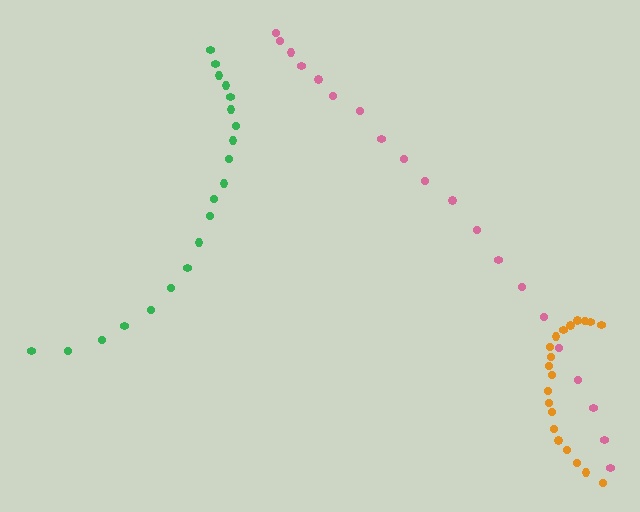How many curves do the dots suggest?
There are 3 distinct paths.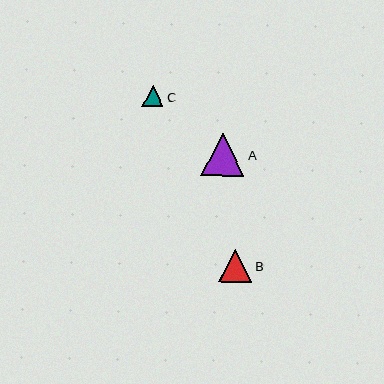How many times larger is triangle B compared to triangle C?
Triangle B is approximately 1.6 times the size of triangle C.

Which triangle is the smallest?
Triangle C is the smallest with a size of approximately 21 pixels.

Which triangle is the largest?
Triangle A is the largest with a size of approximately 43 pixels.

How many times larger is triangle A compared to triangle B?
Triangle A is approximately 1.3 times the size of triangle B.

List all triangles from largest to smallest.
From largest to smallest: A, B, C.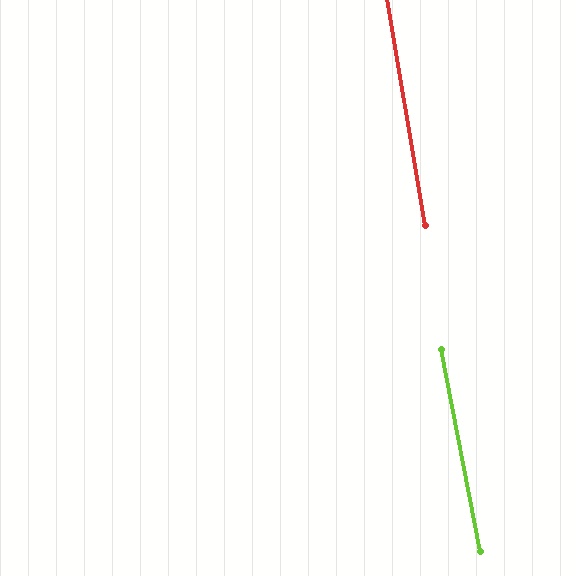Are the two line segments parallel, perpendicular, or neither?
Parallel — their directions differ by only 1.4°.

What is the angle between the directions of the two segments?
Approximately 1 degree.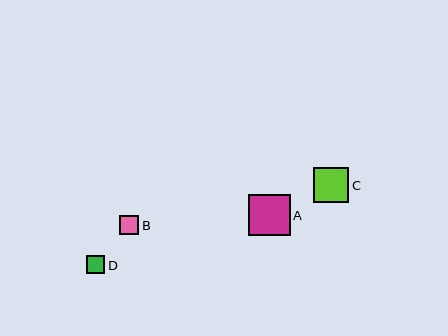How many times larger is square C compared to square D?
Square C is approximately 2.0 times the size of square D.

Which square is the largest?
Square A is the largest with a size of approximately 41 pixels.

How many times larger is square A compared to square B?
Square A is approximately 2.1 times the size of square B.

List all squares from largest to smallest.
From largest to smallest: A, C, B, D.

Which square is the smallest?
Square D is the smallest with a size of approximately 18 pixels.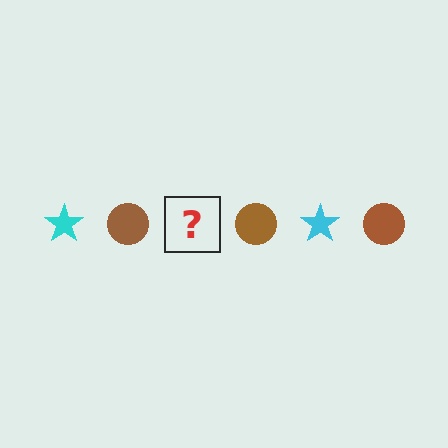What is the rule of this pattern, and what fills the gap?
The rule is that the pattern alternates between cyan star and brown circle. The gap should be filled with a cyan star.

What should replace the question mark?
The question mark should be replaced with a cyan star.